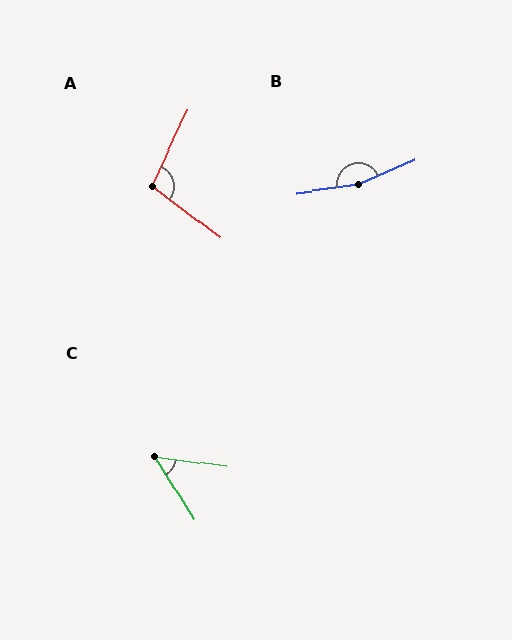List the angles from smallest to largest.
C (50°), A (102°), B (165°).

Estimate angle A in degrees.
Approximately 102 degrees.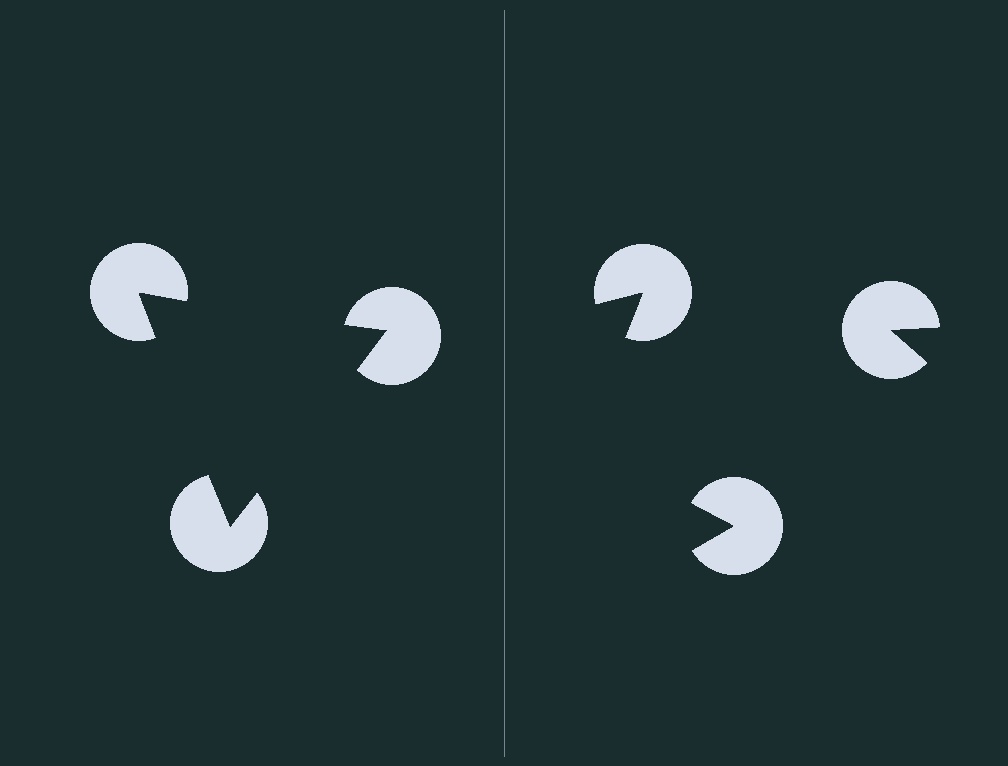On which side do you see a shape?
An illusory triangle appears on the left side. On the right side the wedge cuts are rotated, so no coherent shape forms.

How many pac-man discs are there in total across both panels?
6 — 3 on each side.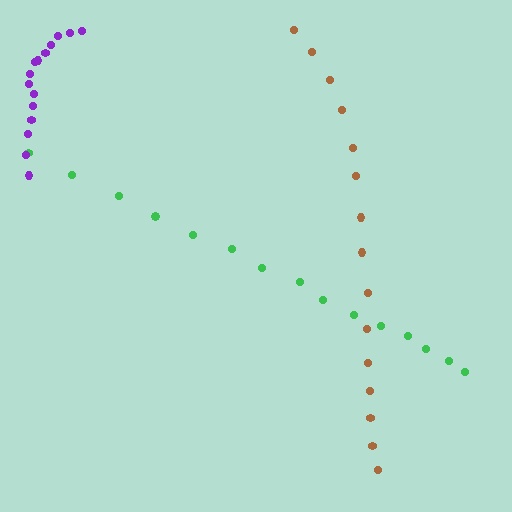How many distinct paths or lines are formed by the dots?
There are 3 distinct paths.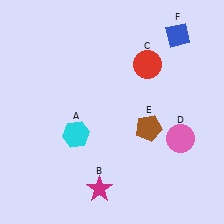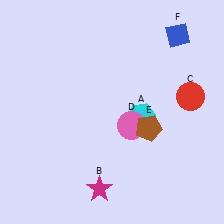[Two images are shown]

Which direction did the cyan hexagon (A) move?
The cyan hexagon (A) moved right.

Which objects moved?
The objects that moved are: the cyan hexagon (A), the red circle (C), the pink circle (D).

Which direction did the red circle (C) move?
The red circle (C) moved right.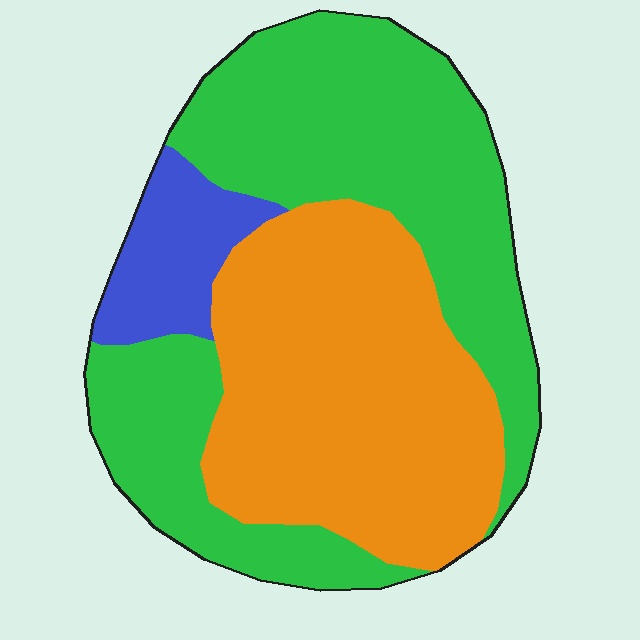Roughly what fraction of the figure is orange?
Orange takes up about two fifths (2/5) of the figure.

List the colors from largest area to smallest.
From largest to smallest: green, orange, blue.